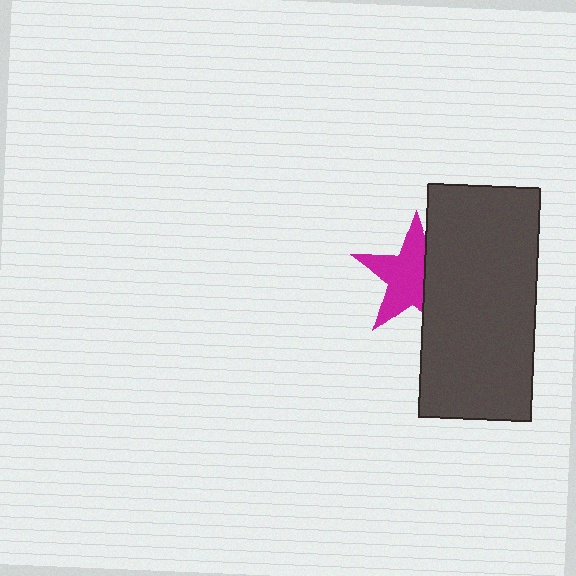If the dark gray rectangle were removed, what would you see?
You would see the complete magenta star.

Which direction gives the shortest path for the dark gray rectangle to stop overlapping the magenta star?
Moving right gives the shortest separation.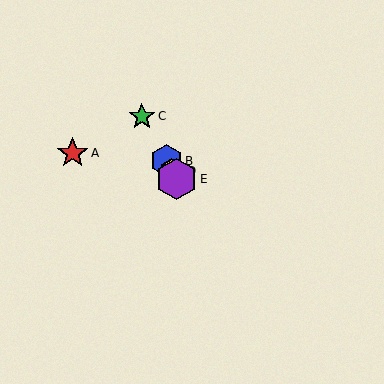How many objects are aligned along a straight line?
4 objects (B, C, D, E) are aligned along a straight line.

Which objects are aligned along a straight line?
Objects B, C, D, E are aligned along a straight line.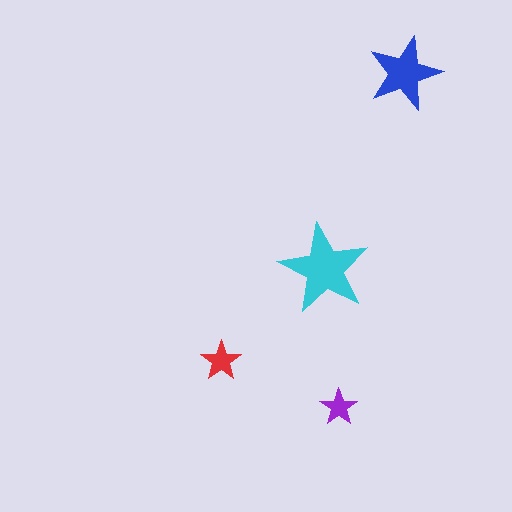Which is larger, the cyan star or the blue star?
The cyan one.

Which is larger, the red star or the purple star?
The red one.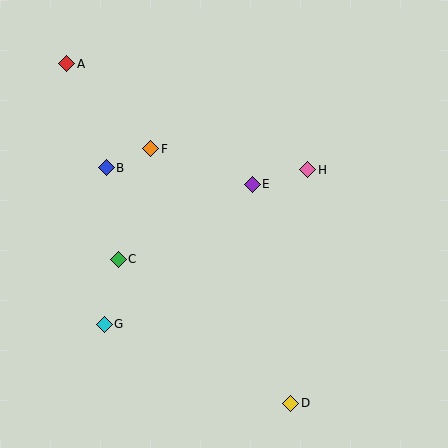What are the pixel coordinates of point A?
Point A is at (67, 64).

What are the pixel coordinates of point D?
Point D is at (291, 403).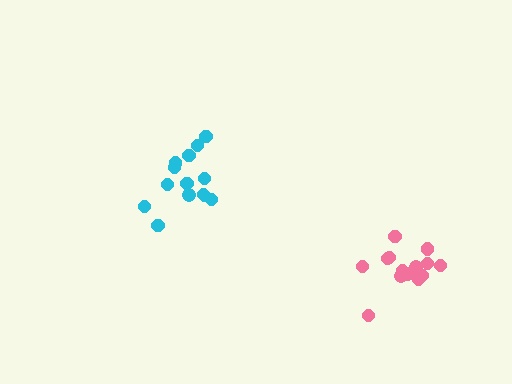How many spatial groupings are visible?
There are 2 spatial groupings.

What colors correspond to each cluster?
The clusters are colored: cyan, pink.